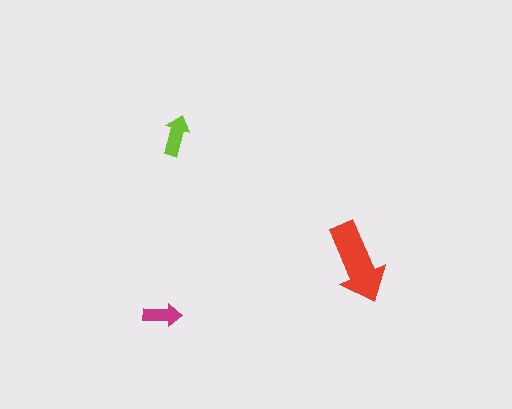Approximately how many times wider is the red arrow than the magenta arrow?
About 2 times wider.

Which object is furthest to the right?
The red arrow is rightmost.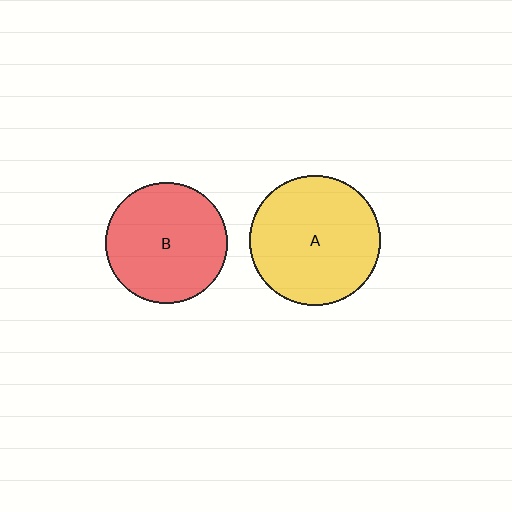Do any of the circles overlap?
No, none of the circles overlap.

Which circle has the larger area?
Circle A (yellow).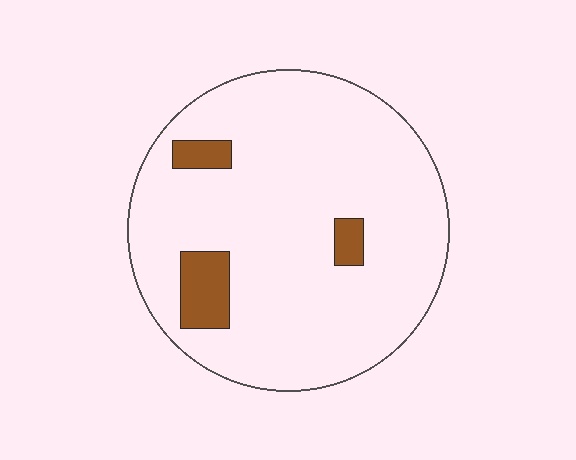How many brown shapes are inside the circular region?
3.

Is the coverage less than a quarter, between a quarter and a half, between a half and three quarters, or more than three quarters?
Less than a quarter.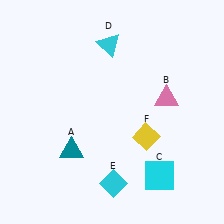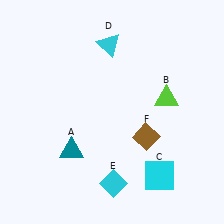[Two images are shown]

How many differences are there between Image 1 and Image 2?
There are 2 differences between the two images.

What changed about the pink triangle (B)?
In Image 1, B is pink. In Image 2, it changed to lime.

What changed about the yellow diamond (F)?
In Image 1, F is yellow. In Image 2, it changed to brown.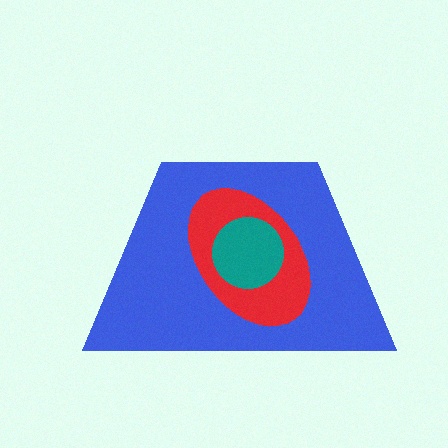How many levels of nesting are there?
3.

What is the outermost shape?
The blue trapezoid.